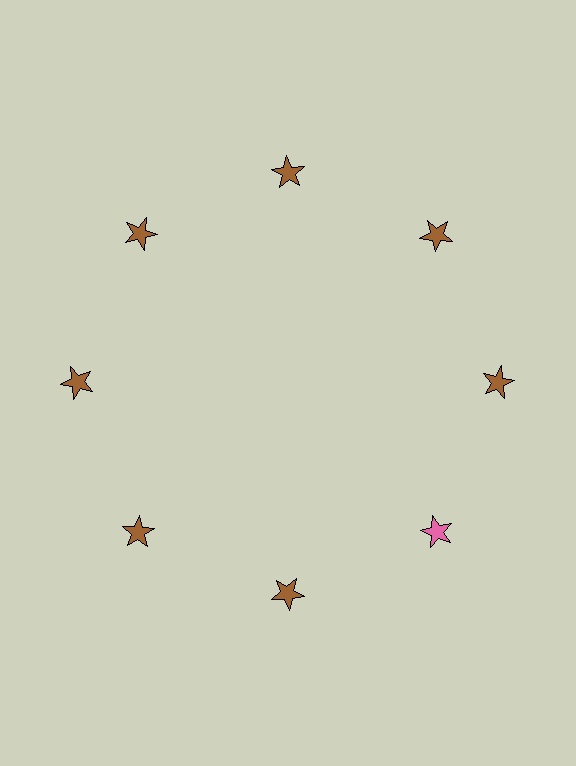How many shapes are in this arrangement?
There are 8 shapes arranged in a ring pattern.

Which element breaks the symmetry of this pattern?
The pink star at roughly the 4 o'clock position breaks the symmetry. All other shapes are brown stars.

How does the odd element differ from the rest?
It has a different color: pink instead of brown.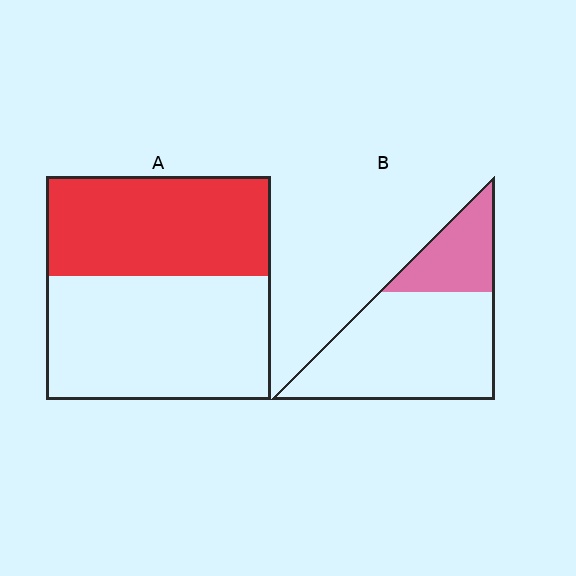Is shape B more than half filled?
No.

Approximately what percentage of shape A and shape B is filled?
A is approximately 45% and B is approximately 25%.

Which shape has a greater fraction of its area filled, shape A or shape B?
Shape A.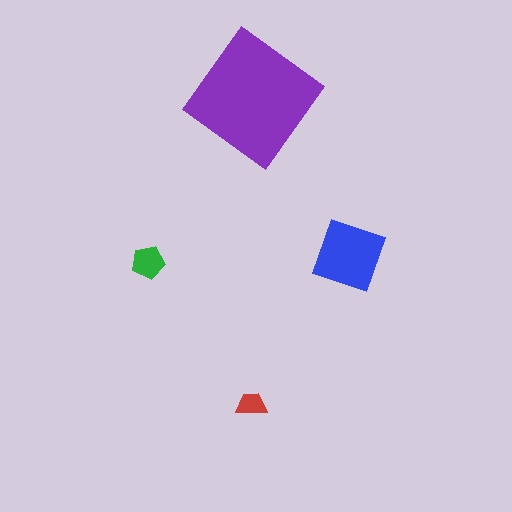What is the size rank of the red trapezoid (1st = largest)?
4th.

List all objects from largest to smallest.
The purple diamond, the blue diamond, the green pentagon, the red trapezoid.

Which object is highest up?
The purple diamond is topmost.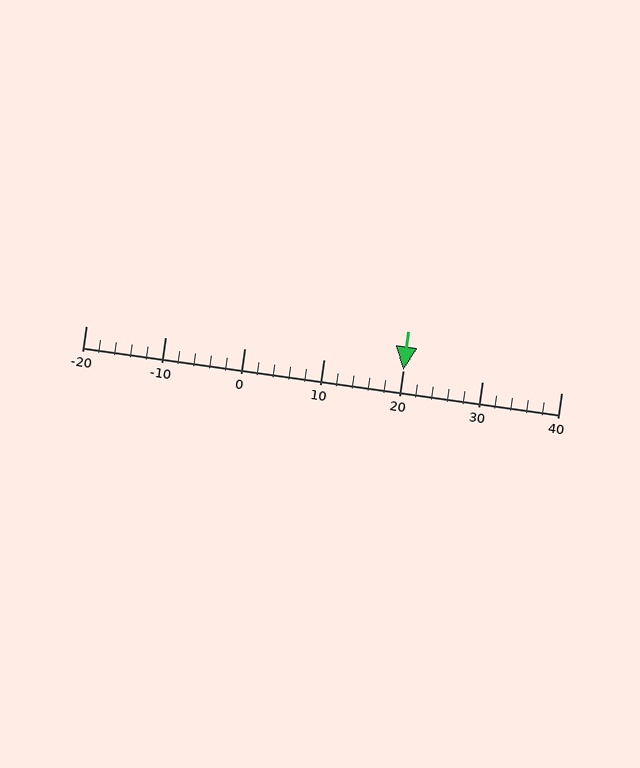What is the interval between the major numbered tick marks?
The major tick marks are spaced 10 units apart.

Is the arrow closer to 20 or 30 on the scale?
The arrow is closer to 20.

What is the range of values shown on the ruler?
The ruler shows values from -20 to 40.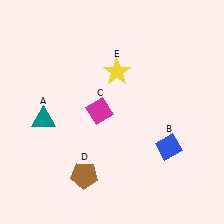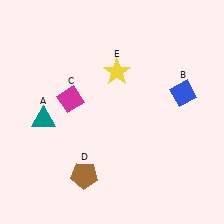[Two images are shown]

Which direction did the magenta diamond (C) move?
The magenta diamond (C) moved left.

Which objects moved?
The objects that moved are: the blue diamond (B), the magenta diamond (C).